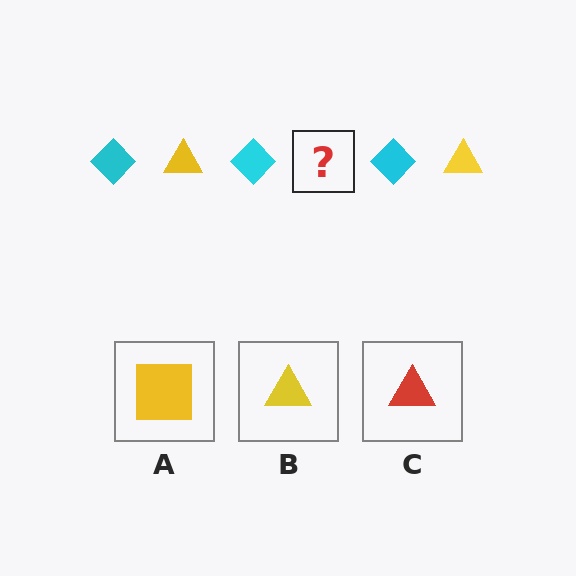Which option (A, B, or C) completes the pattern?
B.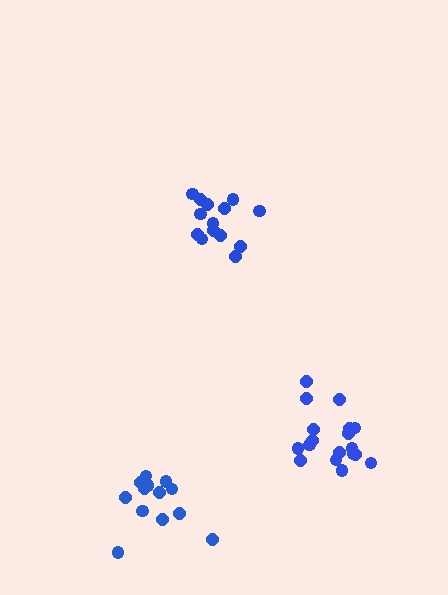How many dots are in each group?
Group 1: 14 dots, Group 2: 13 dots, Group 3: 18 dots (45 total).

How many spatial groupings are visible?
There are 3 spatial groupings.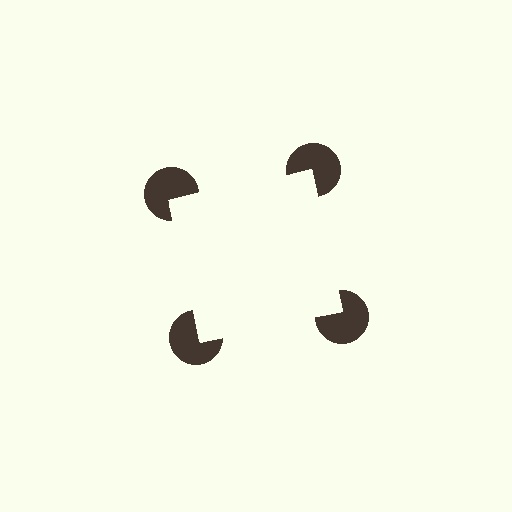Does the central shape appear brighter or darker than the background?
It typically appears slightly brighter than the background, even though no actual brightness change is drawn.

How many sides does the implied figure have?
4 sides.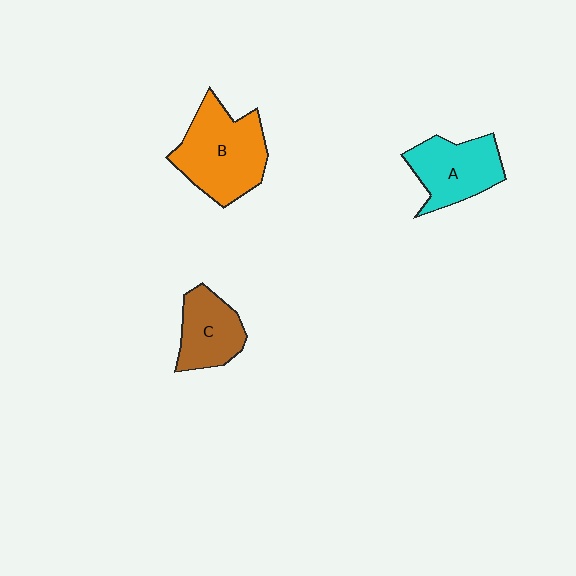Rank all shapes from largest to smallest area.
From largest to smallest: B (orange), A (cyan), C (brown).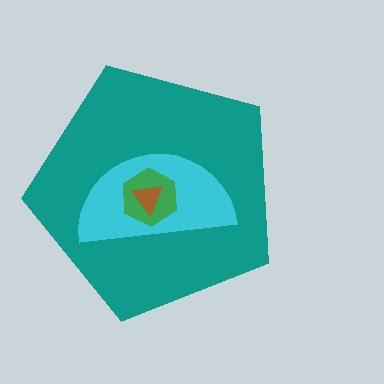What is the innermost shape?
The brown triangle.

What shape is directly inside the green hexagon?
The brown triangle.